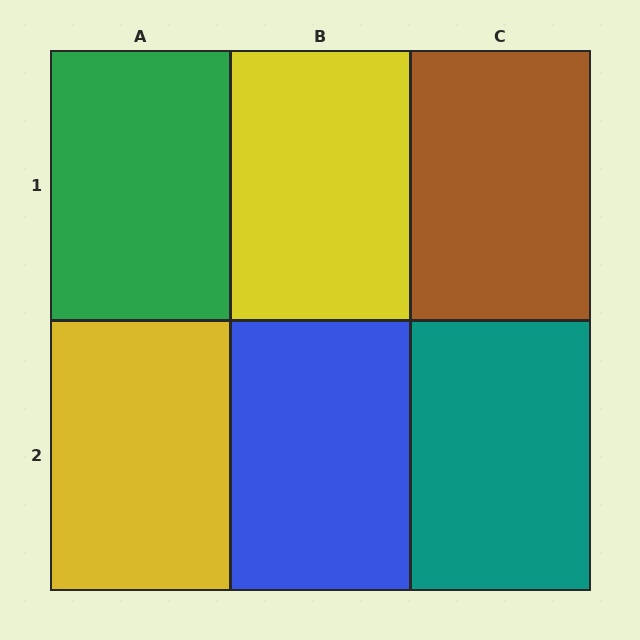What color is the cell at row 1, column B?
Yellow.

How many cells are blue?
1 cell is blue.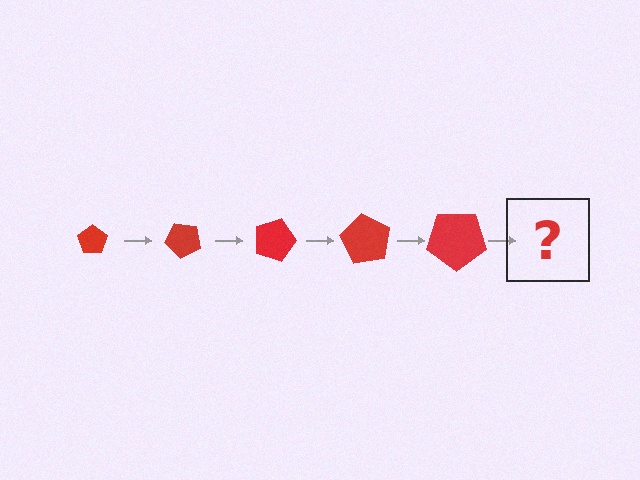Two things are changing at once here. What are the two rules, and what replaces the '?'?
The two rules are that the pentagon grows larger each step and it rotates 45 degrees each step. The '?' should be a pentagon, larger than the previous one and rotated 225 degrees from the start.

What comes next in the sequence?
The next element should be a pentagon, larger than the previous one and rotated 225 degrees from the start.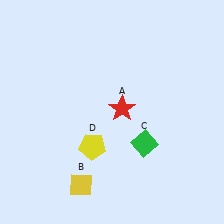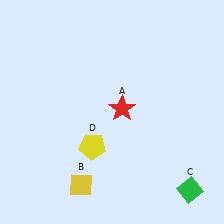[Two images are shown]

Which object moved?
The green diamond (C) moved down.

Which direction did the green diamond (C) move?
The green diamond (C) moved down.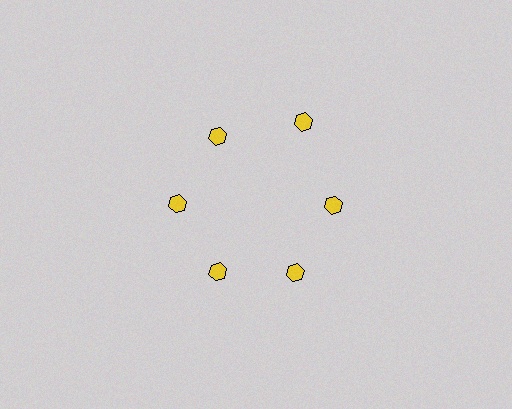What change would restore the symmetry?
The symmetry would be restored by moving it inward, back onto the ring so that all 6 hexagons sit at equal angles and equal distance from the center.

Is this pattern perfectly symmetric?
No. The 6 yellow hexagons are arranged in a ring, but one element near the 1 o'clock position is pushed outward from the center, breaking the 6-fold rotational symmetry.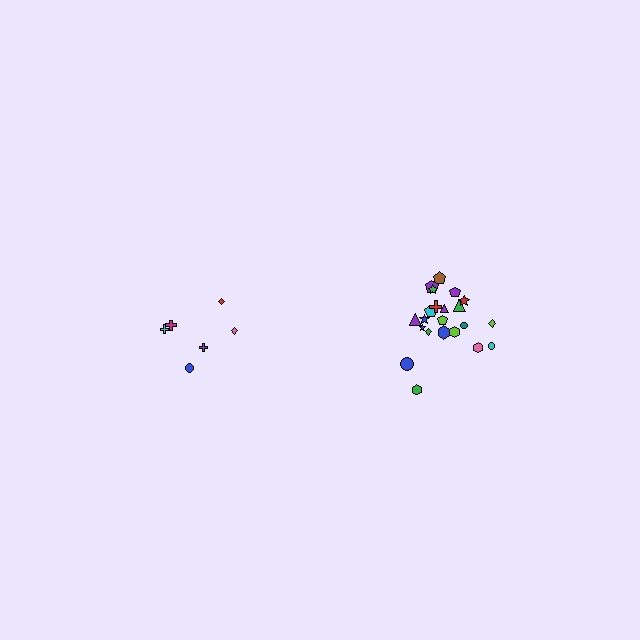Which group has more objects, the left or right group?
The right group.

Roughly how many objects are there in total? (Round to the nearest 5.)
Roughly 30 objects in total.